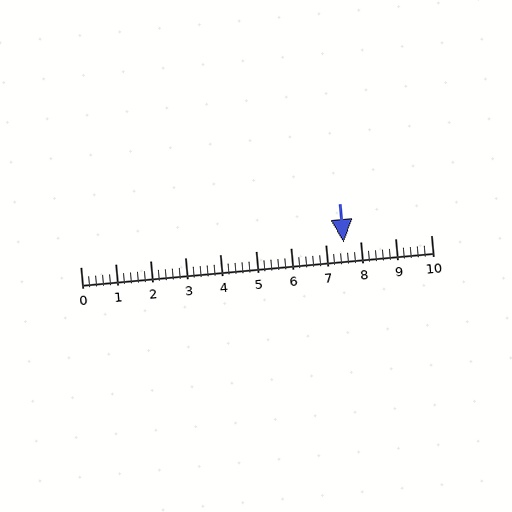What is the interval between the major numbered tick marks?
The major tick marks are spaced 1 units apart.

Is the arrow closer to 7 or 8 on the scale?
The arrow is closer to 8.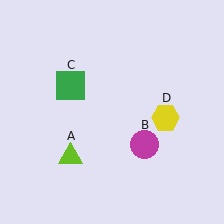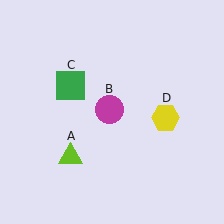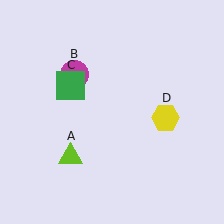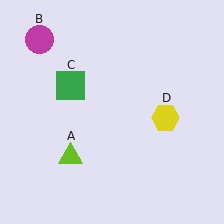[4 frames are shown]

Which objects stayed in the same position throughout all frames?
Lime triangle (object A) and green square (object C) and yellow hexagon (object D) remained stationary.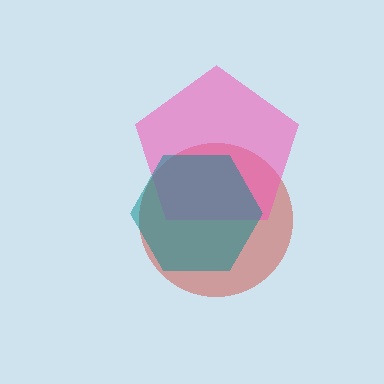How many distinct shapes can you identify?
There are 3 distinct shapes: a red circle, a pink pentagon, a teal hexagon.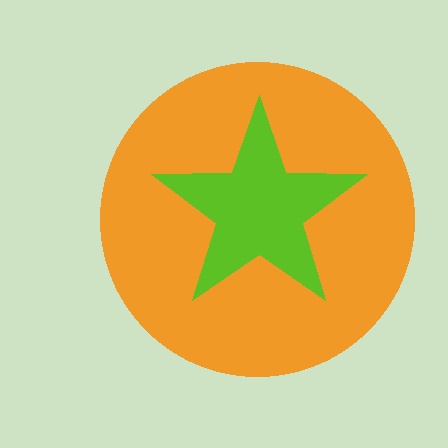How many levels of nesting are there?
2.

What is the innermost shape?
The lime star.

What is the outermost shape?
The orange circle.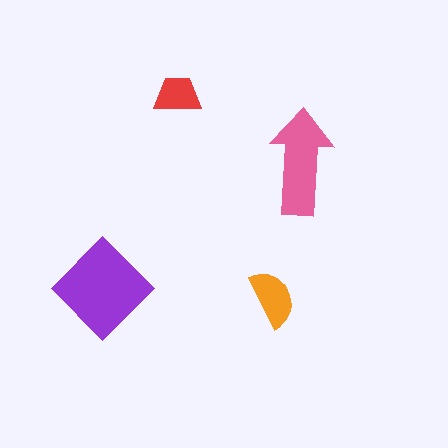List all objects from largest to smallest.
The purple diamond, the pink arrow, the orange semicircle, the red trapezoid.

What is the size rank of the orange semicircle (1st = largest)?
3rd.